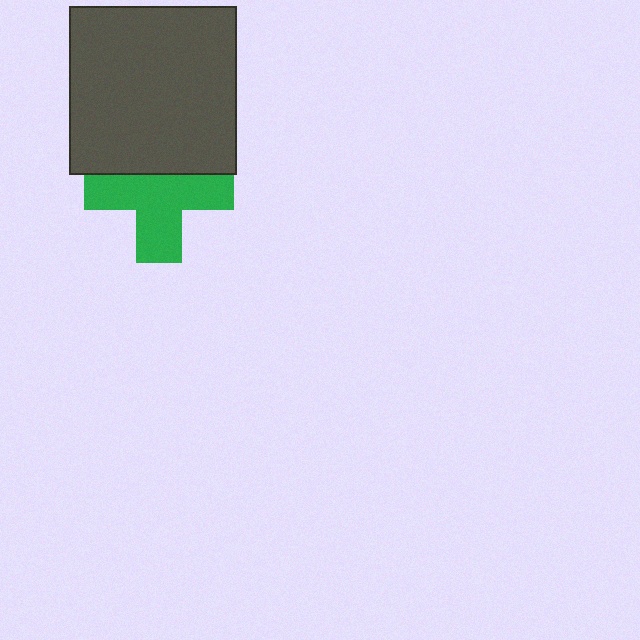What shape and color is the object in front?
The object in front is a dark gray square.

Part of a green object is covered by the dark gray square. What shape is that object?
It is a cross.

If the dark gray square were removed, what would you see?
You would see the complete green cross.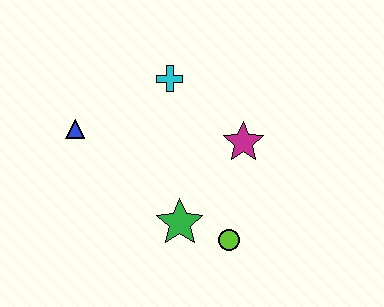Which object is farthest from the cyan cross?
The lime circle is farthest from the cyan cross.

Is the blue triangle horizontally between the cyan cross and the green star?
No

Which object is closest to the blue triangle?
The cyan cross is closest to the blue triangle.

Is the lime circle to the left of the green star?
No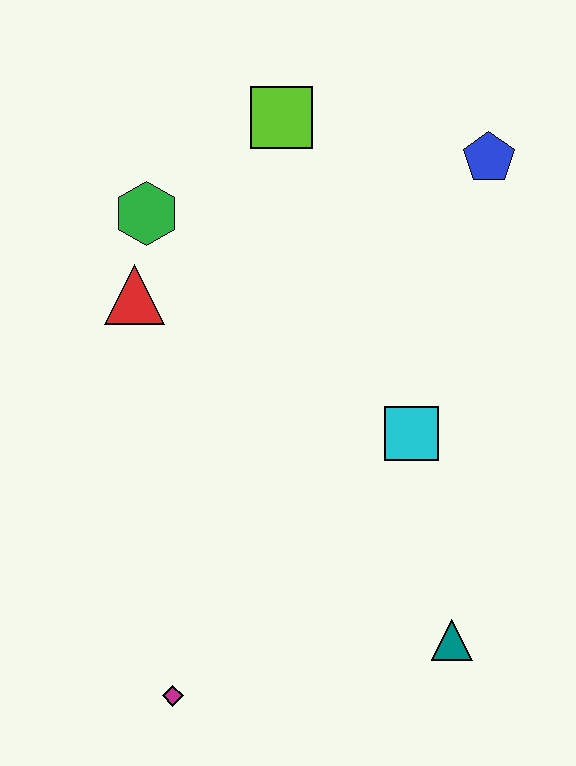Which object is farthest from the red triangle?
The teal triangle is farthest from the red triangle.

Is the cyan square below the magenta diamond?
No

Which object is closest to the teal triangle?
The cyan square is closest to the teal triangle.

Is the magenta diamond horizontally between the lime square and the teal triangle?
No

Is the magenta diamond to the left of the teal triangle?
Yes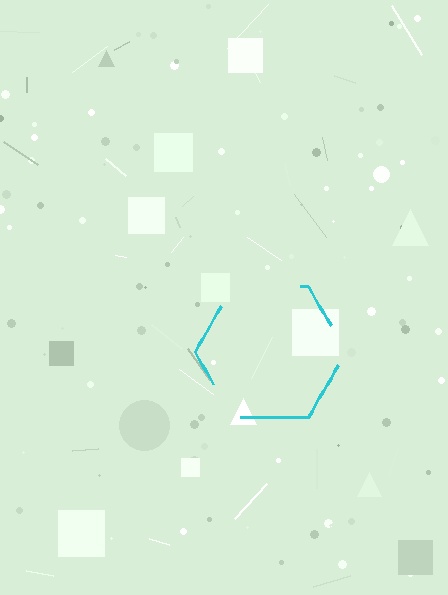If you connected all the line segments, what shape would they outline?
They would outline a hexagon.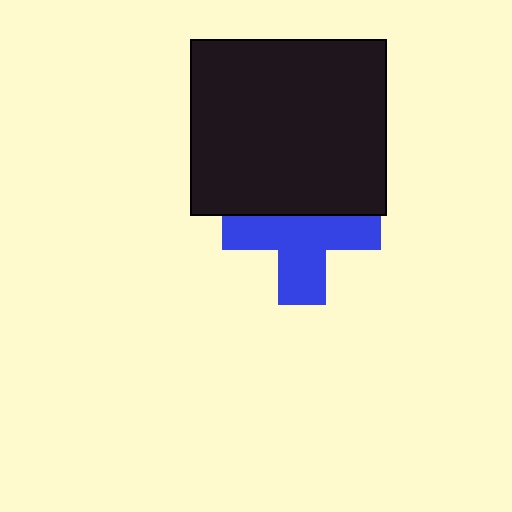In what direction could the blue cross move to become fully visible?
The blue cross could move down. That would shift it out from behind the black rectangle entirely.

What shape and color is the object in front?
The object in front is a black rectangle.